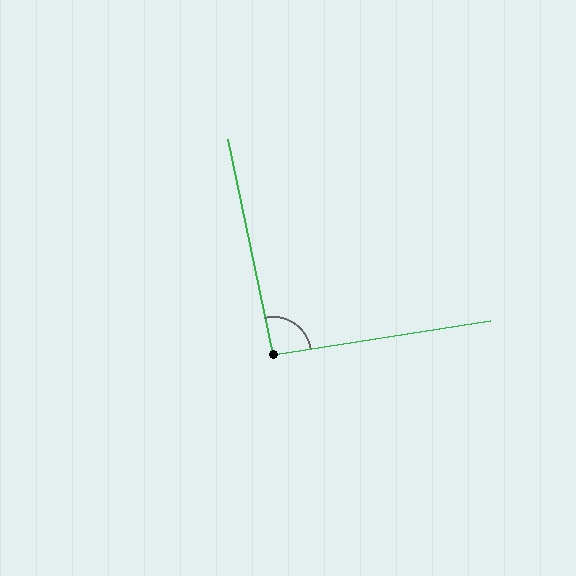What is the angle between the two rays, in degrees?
Approximately 93 degrees.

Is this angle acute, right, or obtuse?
It is approximately a right angle.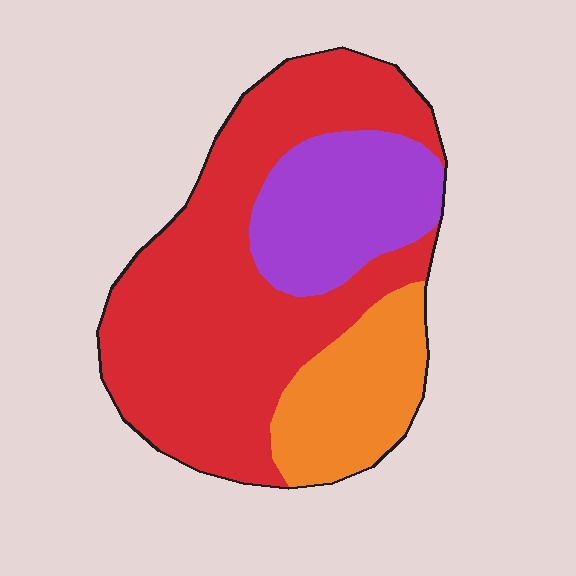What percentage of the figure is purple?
Purple takes up about one fifth (1/5) of the figure.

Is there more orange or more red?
Red.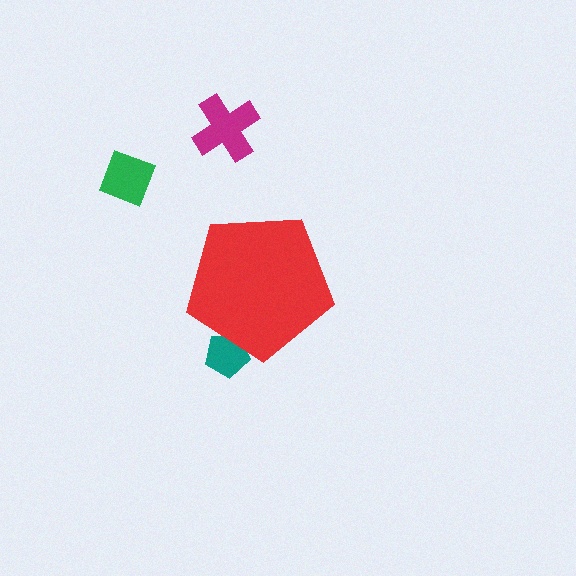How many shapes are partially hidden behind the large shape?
1 shape is partially hidden.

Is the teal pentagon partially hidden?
Yes, the teal pentagon is partially hidden behind the red pentagon.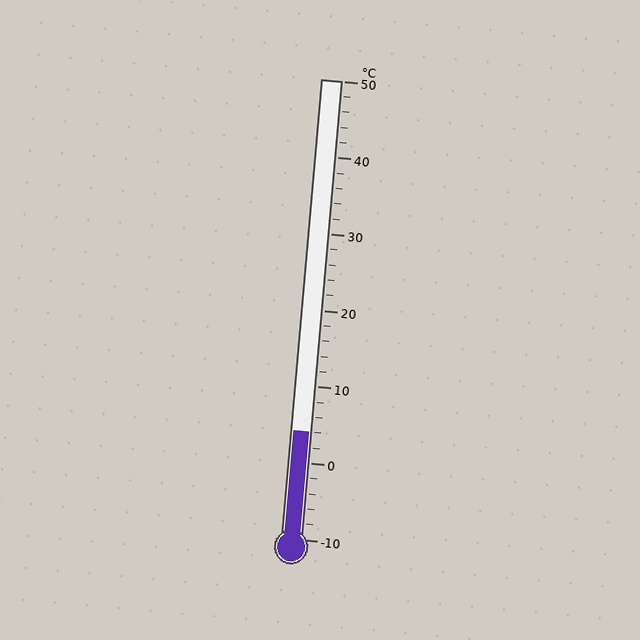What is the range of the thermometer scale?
The thermometer scale ranges from -10°C to 50°C.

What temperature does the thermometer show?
The thermometer shows approximately 4°C.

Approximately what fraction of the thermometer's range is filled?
The thermometer is filled to approximately 25% of its range.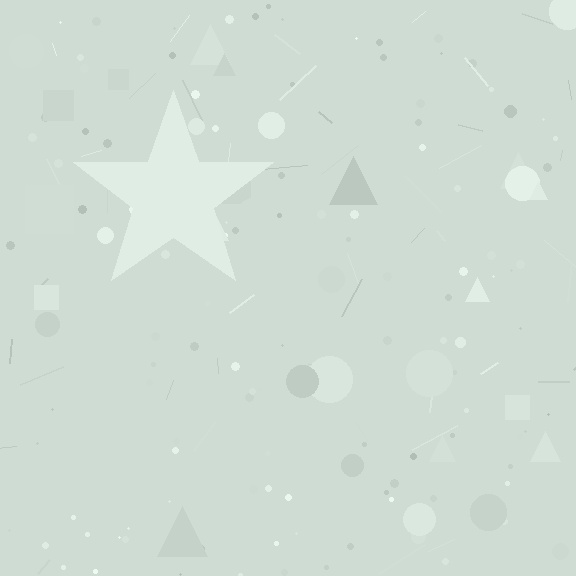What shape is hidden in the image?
A star is hidden in the image.